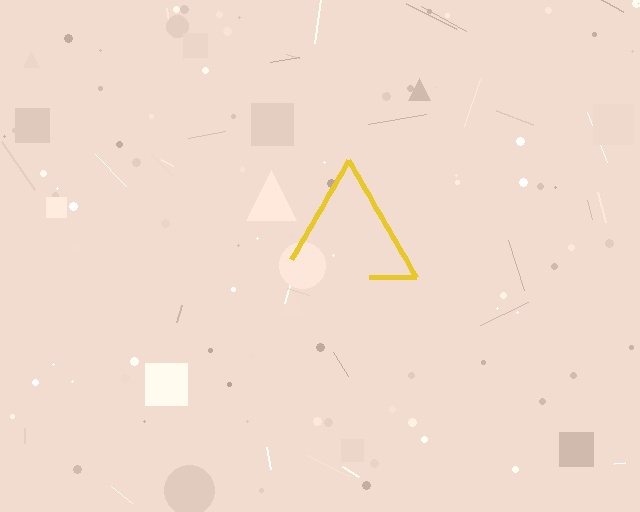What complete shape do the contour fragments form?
The contour fragments form a triangle.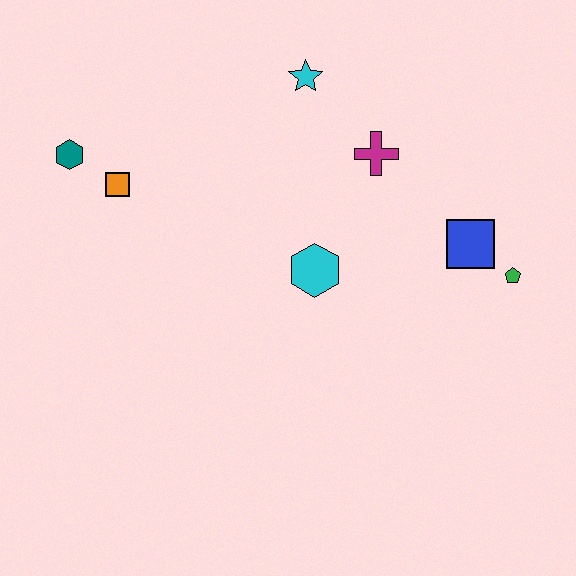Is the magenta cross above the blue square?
Yes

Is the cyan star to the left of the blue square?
Yes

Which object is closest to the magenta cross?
The cyan star is closest to the magenta cross.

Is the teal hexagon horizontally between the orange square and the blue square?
No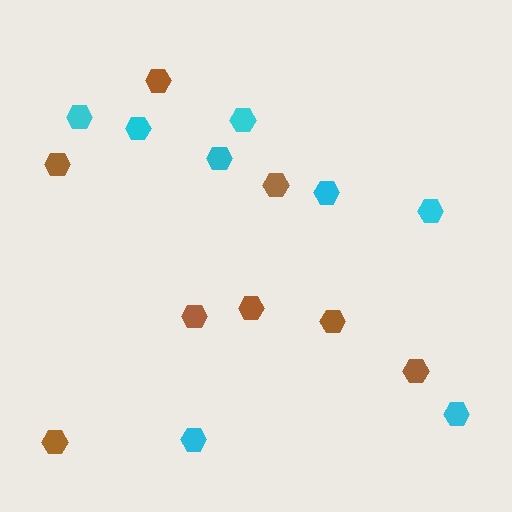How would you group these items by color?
There are 2 groups: one group of cyan hexagons (8) and one group of brown hexagons (8).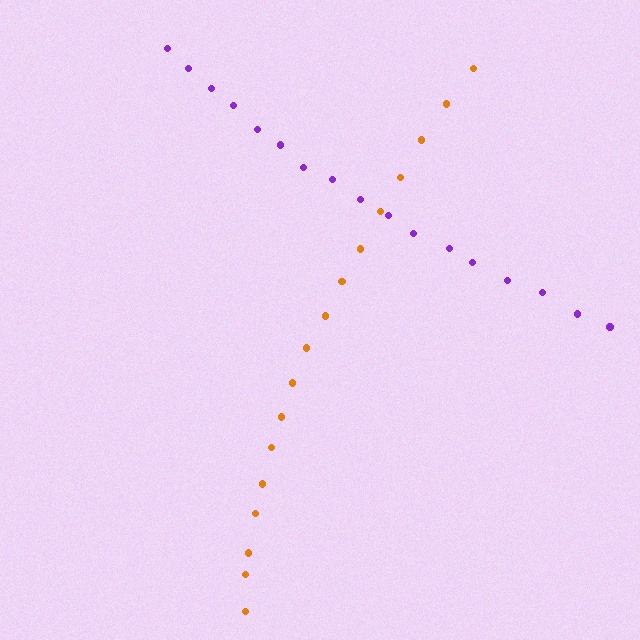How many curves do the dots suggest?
There are 2 distinct paths.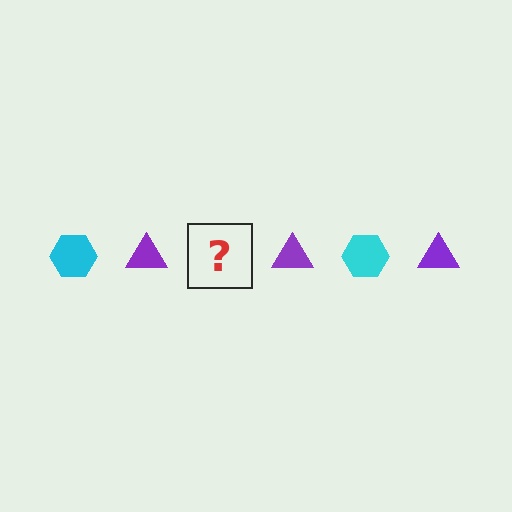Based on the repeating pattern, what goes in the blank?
The blank should be a cyan hexagon.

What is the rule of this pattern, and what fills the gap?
The rule is that the pattern alternates between cyan hexagon and purple triangle. The gap should be filled with a cyan hexagon.